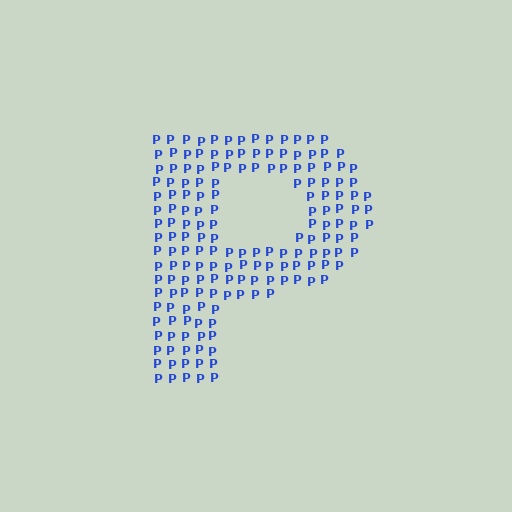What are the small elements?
The small elements are letter P's.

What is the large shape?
The large shape is the letter P.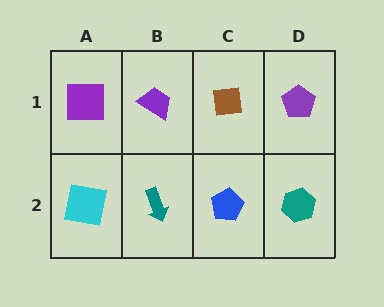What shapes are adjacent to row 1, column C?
A blue pentagon (row 2, column C), a purple trapezoid (row 1, column B), a purple pentagon (row 1, column D).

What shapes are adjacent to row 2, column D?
A purple pentagon (row 1, column D), a blue pentagon (row 2, column C).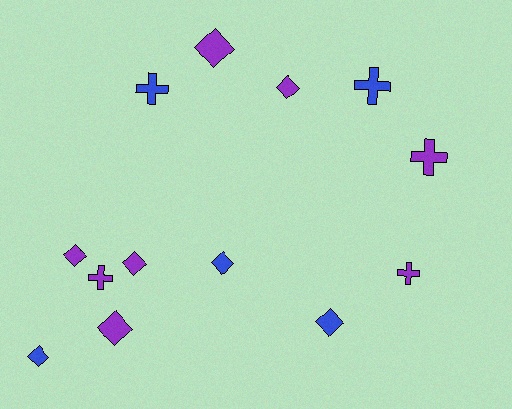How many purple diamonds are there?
There are 5 purple diamonds.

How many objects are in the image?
There are 13 objects.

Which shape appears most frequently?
Diamond, with 8 objects.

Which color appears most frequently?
Purple, with 8 objects.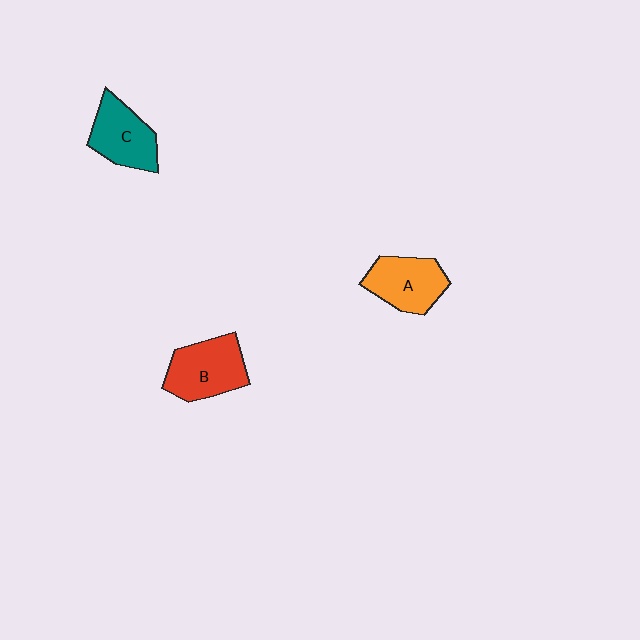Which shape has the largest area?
Shape B (red).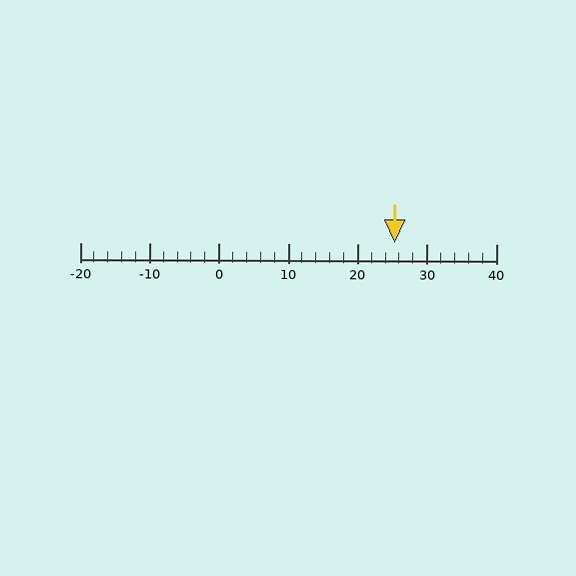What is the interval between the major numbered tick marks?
The major tick marks are spaced 10 units apart.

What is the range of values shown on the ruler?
The ruler shows values from -20 to 40.